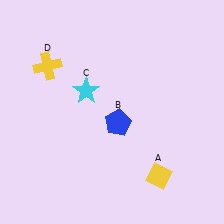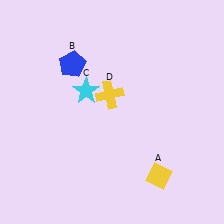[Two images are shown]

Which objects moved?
The objects that moved are: the blue pentagon (B), the yellow cross (D).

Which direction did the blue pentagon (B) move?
The blue pentagon (B) moved up.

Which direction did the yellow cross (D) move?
The yellow cross (D) moved right.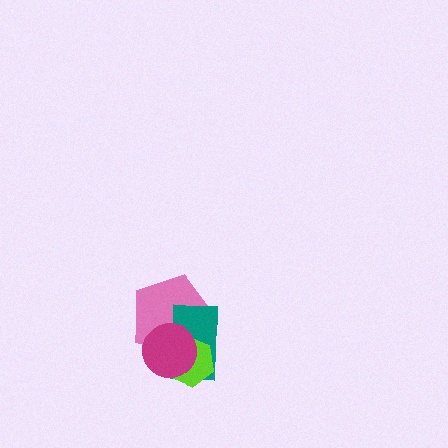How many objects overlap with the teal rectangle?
3 objects overlap with the teal rectangle.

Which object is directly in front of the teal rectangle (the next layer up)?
The lime hexagon is directly in front of the teal rectangle.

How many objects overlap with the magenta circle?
3 objects overlap with the magenta circle.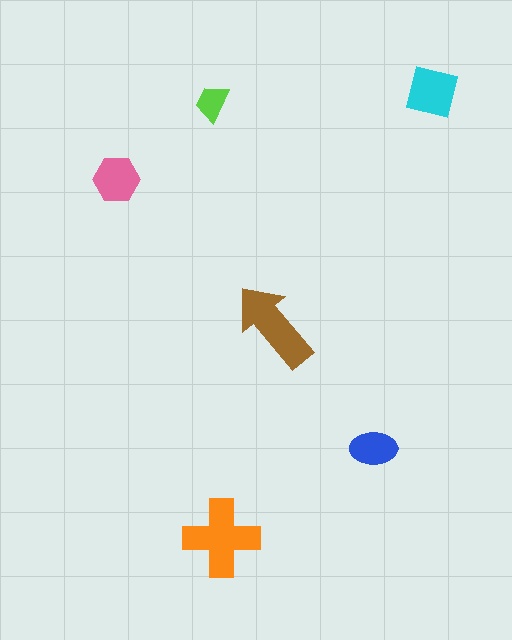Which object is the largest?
The orange cross.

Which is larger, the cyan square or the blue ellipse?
The cyan square.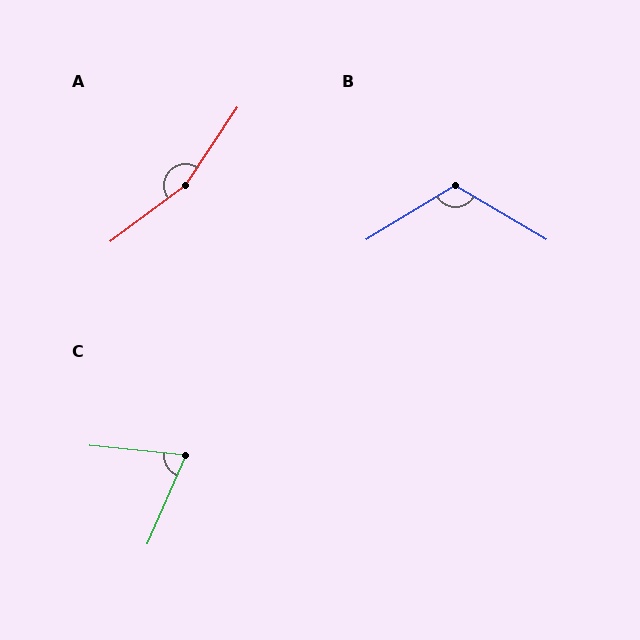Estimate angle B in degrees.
Approximately 118 degrees.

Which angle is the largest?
A, at approximately 160 degrees.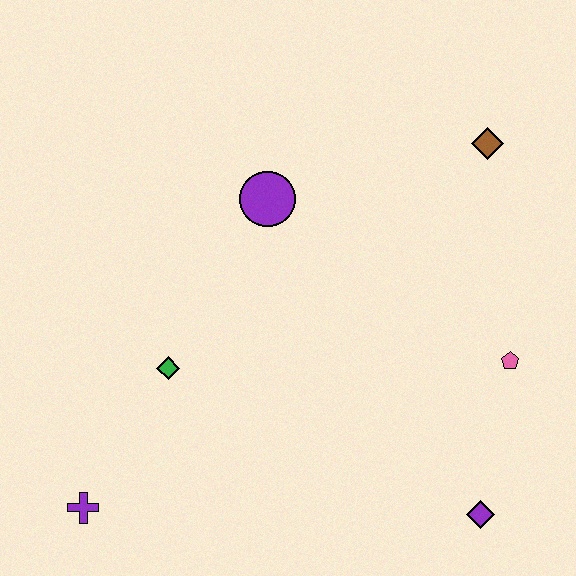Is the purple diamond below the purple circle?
Yes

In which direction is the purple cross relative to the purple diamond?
The purple cross is to the left of the purple diamond.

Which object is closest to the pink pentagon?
The purple diamond is closest to the pink pentagon.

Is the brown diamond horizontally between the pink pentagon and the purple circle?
Yes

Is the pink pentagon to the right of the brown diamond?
Yes